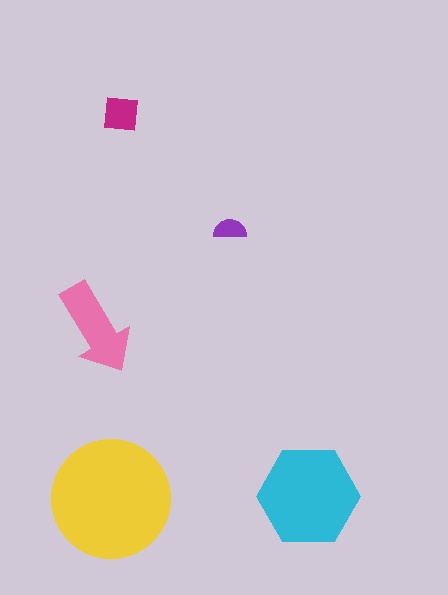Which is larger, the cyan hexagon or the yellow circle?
The yellow circle.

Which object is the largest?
The yellow circle.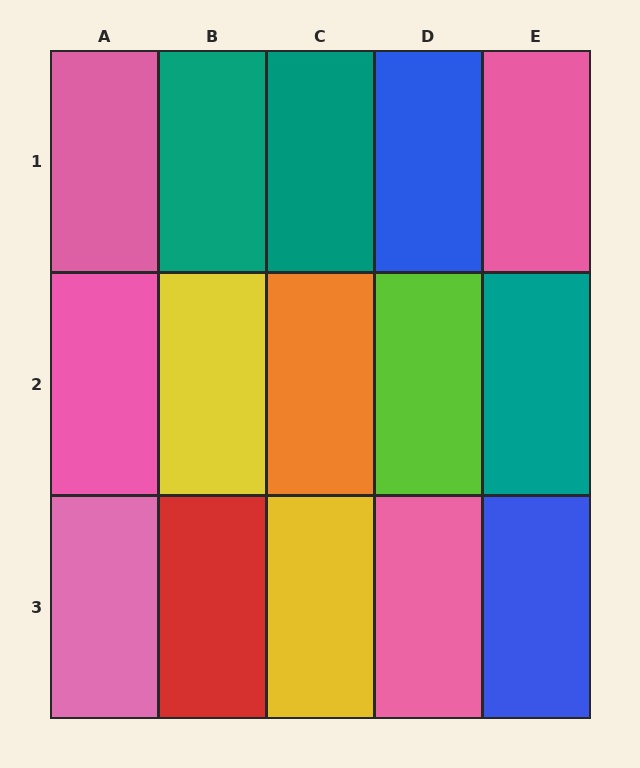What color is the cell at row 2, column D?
Lime.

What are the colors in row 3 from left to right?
Pink, red, yellow, pink, blue.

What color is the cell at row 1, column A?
Pink.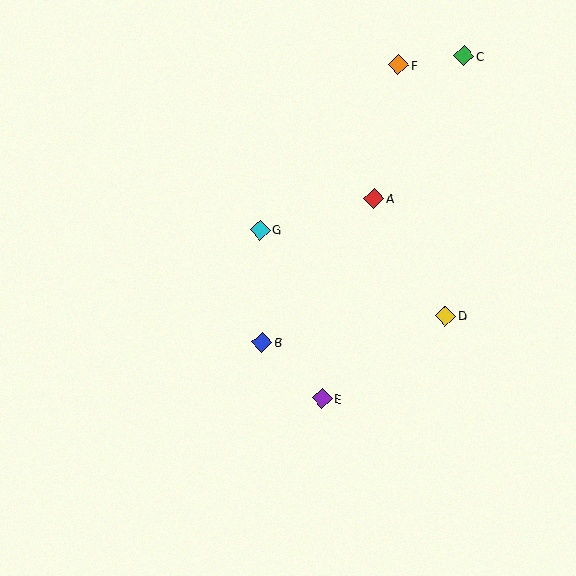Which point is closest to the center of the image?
Point B at (262, 342) is closest to the center.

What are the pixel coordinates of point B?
Point B is at (262, 342).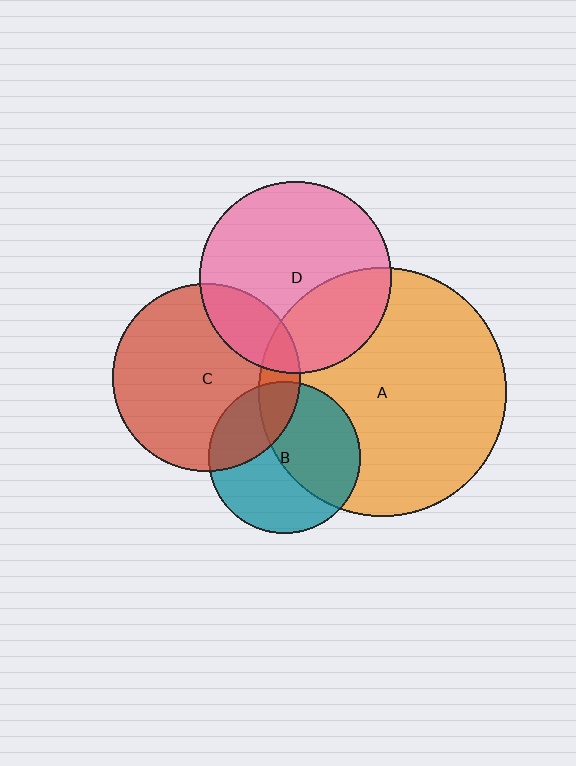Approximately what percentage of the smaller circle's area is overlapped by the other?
Approximately 50%.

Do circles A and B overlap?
Yes.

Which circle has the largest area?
Circle A (orange).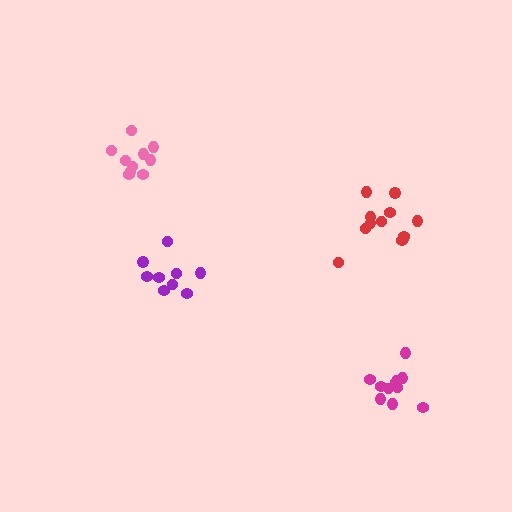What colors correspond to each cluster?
The clusters are colored: purple, red, magenta, pink.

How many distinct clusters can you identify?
There are 4 distinct clusters.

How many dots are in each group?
Group 1: 9 dots, Group 2: 12 dots, Group 3: 11 dots, Group 4: 10 dots (42 total).